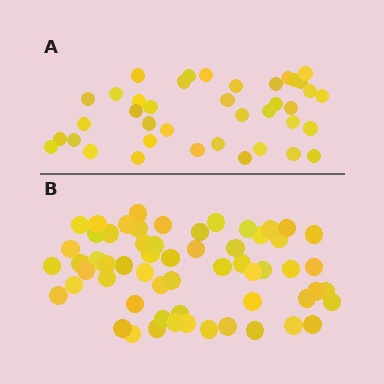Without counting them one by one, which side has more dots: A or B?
Region B (the bottom region) has more dots.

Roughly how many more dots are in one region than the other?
Region B has approximately 20 more dots than region A.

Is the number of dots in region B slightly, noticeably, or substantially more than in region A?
Region B has substantially more. The ratio is roughly 1.5 to 1.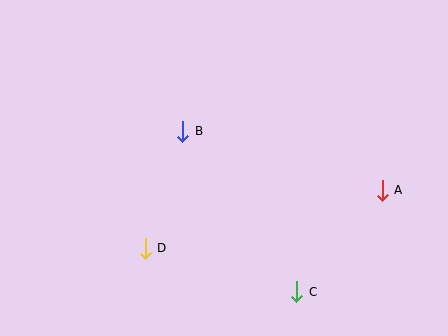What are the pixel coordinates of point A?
Point A is at (382, 190).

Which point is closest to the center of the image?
Point B at (183, 131) is closest to the center.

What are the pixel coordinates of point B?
Point B is at (183, 131).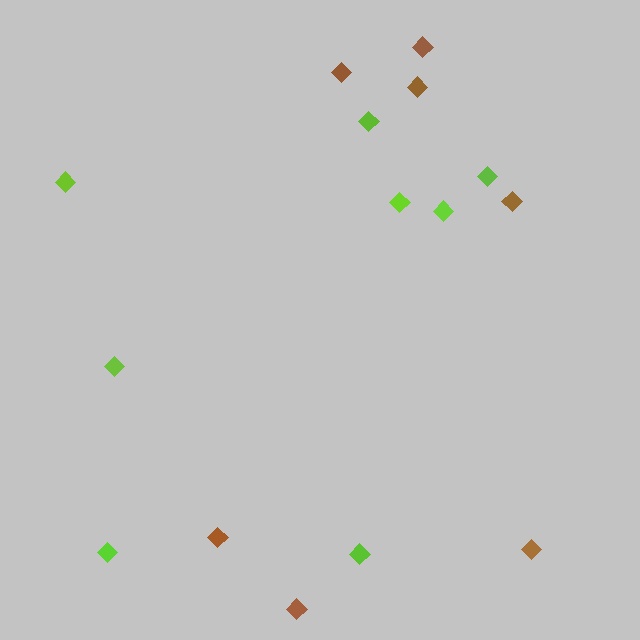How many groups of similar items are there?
There are 2 groups: one group of lime diamonds (8) and one group of brown diamonds (7).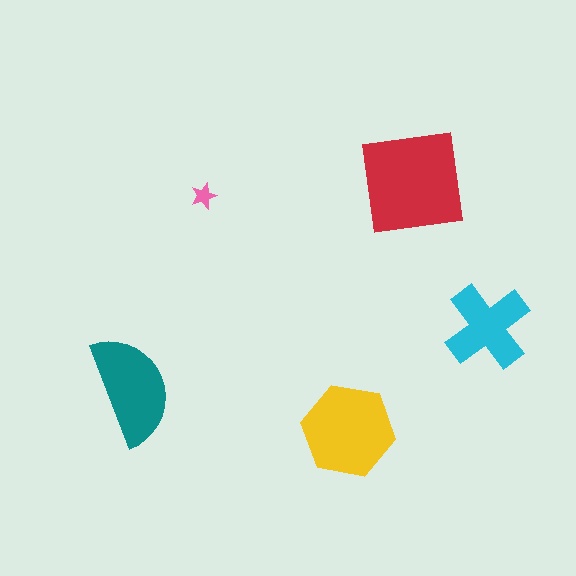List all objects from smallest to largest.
The pink star, the cyan cross, the teal semicircle, the yellow hexagon, the red square.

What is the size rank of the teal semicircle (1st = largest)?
3rd.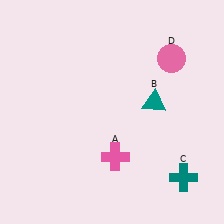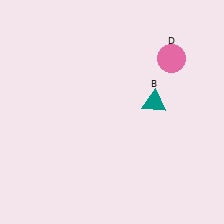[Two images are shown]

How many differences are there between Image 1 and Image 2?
There are 2 differences between the two images.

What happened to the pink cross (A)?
The pink cross (A) was removed in Image 2. It was in the bottom-right area of Image 1.